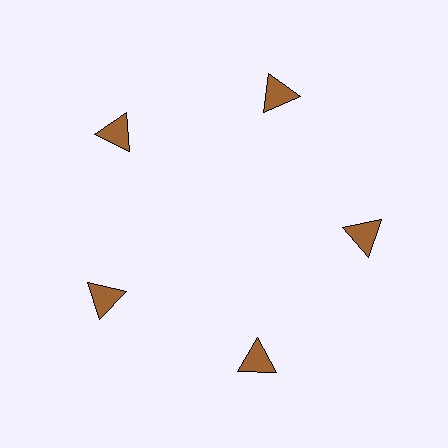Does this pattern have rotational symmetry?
Yes, this pattern has 5-fold rotational symmetry. It looks the same after rotating 72 degrees around the center.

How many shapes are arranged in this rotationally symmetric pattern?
There are 5 shapes, arranged in 5 groups of 1.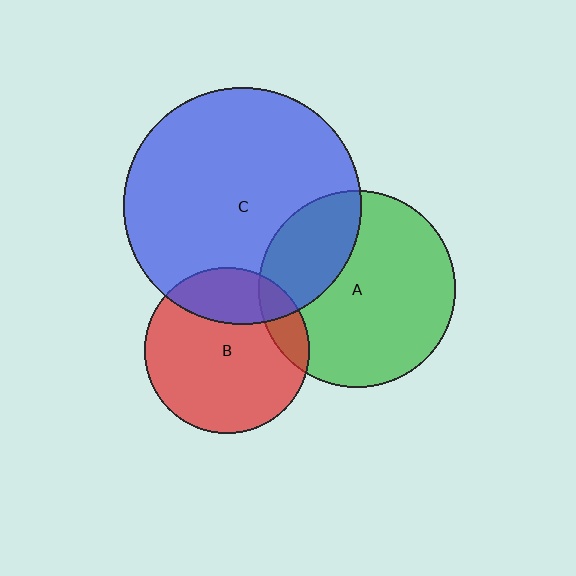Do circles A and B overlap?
Yes.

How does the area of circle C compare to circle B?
Approximately 2.1 times.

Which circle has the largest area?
Circle C (blue).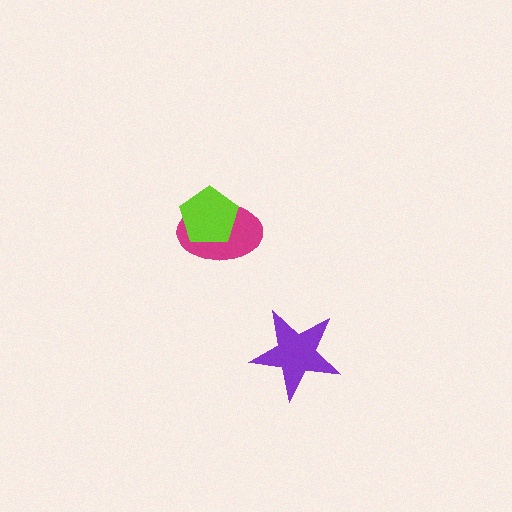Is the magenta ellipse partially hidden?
Yes, it is partially covered by another shape.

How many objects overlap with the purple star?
0 objects overlap with the purple star.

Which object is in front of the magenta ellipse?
The lime pentagon is in front of the magenta ellipse.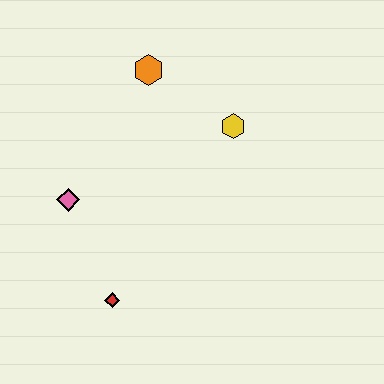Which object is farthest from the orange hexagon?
The red diamond is farthest from the orange hexagon.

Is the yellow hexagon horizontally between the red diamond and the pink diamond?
No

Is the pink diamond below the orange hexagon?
Yes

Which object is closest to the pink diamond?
The red diamond is closest to the pink diamond.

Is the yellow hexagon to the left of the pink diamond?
No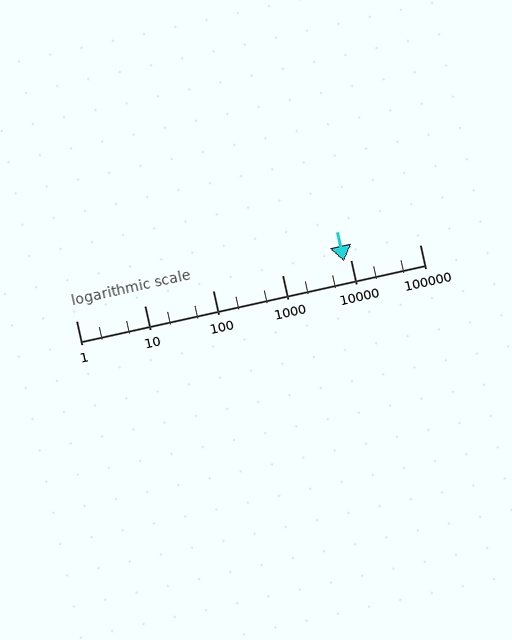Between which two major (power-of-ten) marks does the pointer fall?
The pointer is between 1000 and 10000.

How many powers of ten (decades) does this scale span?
The scale spans 5 decades, from 1 to 100000.